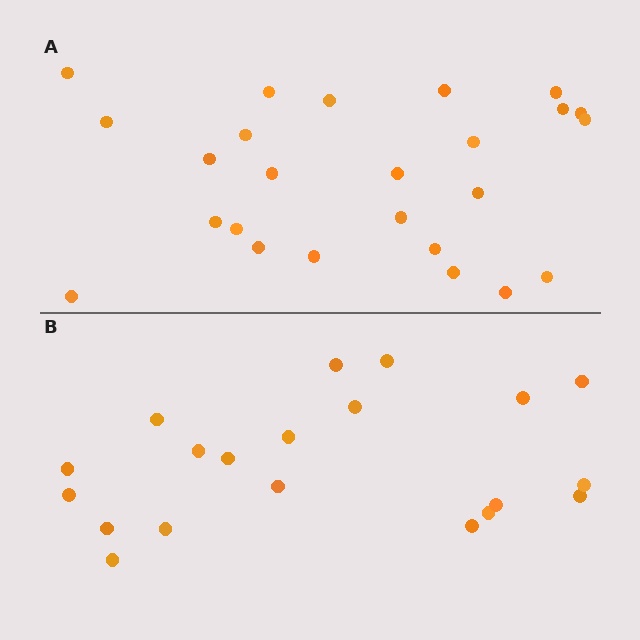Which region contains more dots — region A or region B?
Region A (the top region) has more dots.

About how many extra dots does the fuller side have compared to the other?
Region A has about 5 more dots than region B.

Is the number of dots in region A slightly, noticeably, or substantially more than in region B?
Region A has noticeably more, but not dramatically so. The ratio is roughly 1.2 to 1.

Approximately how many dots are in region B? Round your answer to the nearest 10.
About 20 dots.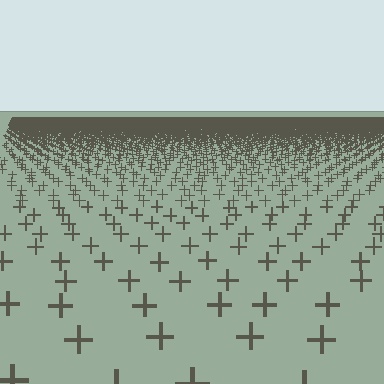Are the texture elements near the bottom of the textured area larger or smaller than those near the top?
Larger. Near the bottom, elements are closer to the viewer and appear at a bigger on-screen size.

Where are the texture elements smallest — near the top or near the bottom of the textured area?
Near the top.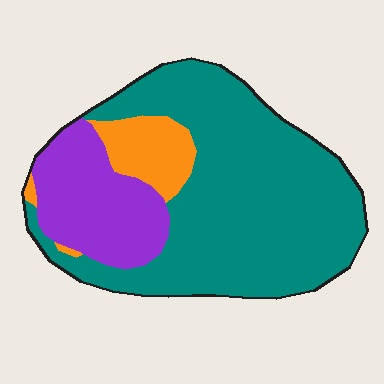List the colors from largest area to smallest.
From largest to smallest: teal, purple, orange.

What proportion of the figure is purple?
Purple covers roughly 20% of the figure.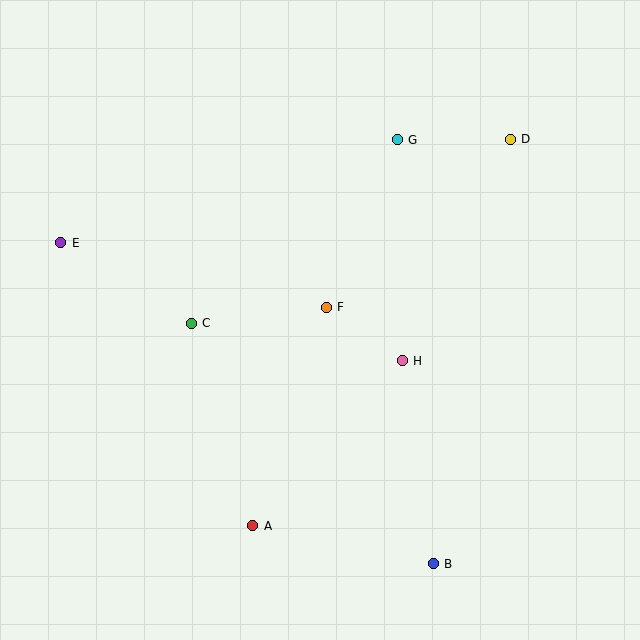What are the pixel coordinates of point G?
Point G is at (397, 140).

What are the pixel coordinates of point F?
Point F is at (326, 307).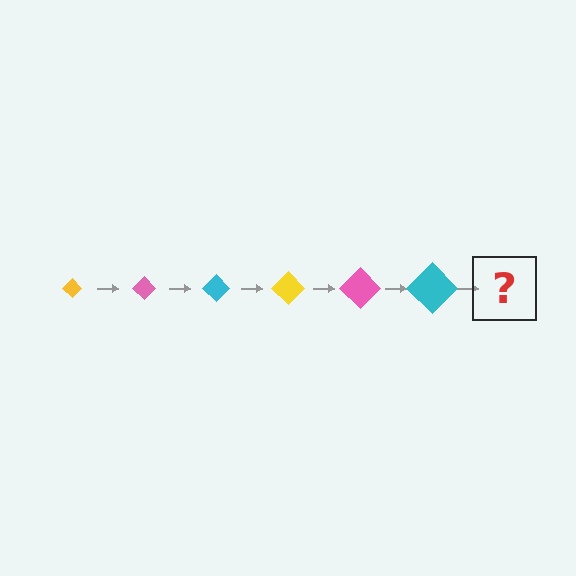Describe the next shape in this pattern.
It should be a yellow diamond, larger than the previous one.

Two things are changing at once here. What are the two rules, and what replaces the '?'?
The two rules are that the diamond grows larger each step and the color cycles through yellow, pink, and cyan. The '?' should be a yellow diamond, larger than the previous one.